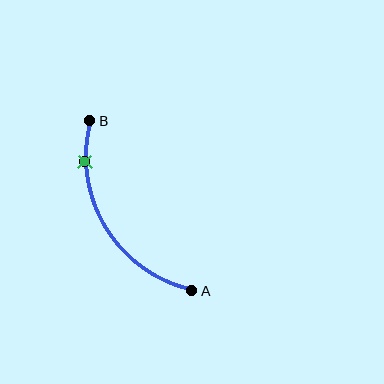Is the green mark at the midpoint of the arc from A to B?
No. The green mark lies on the arc but is closer to endpoint B. The arc midpoint would be at the point on the curve equidistant along the arc from both A and B.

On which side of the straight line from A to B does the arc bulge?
The arc bulges to the left of the straight line connecting A and B.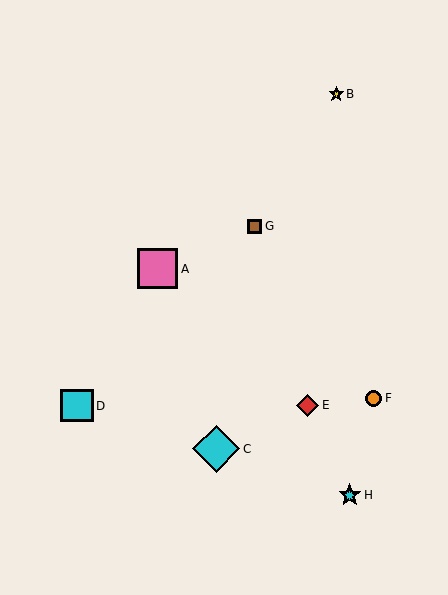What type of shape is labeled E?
Shape E is a red diamond.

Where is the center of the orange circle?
The center of the orange circle is at (373, 398).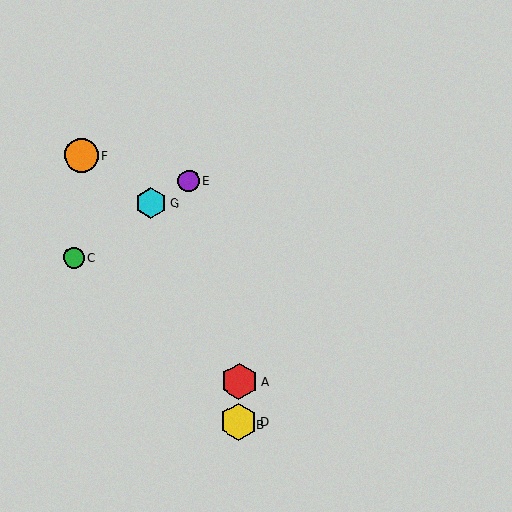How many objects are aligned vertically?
3 objects (A, B, D) are aligned vertically.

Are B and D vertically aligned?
Yes, both are at x≈238.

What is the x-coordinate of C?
Object C is at x≈74.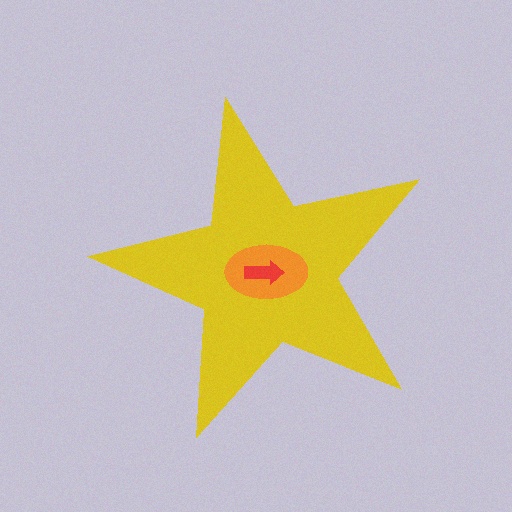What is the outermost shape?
The yellow star.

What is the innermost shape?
The red arrow.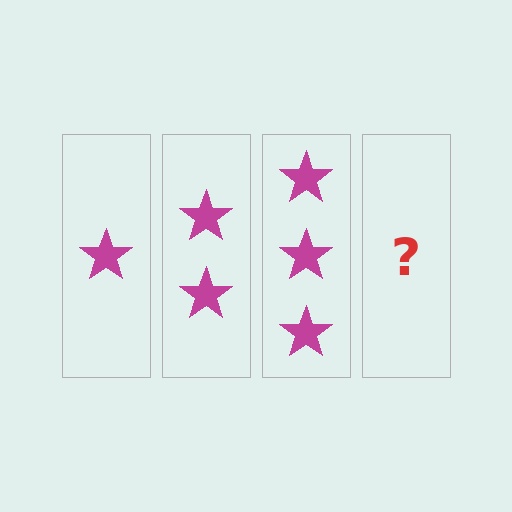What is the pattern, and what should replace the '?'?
The pattern is that each step adds one more star. The '?' should be 4 stars.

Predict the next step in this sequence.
The next step is 4 stars.